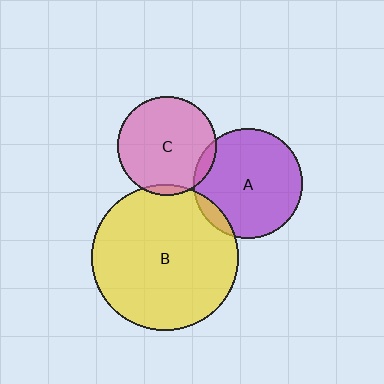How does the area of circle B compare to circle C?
Approximately 2.2 times.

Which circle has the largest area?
Circle B (yellow).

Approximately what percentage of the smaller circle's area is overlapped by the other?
Approximately 5%.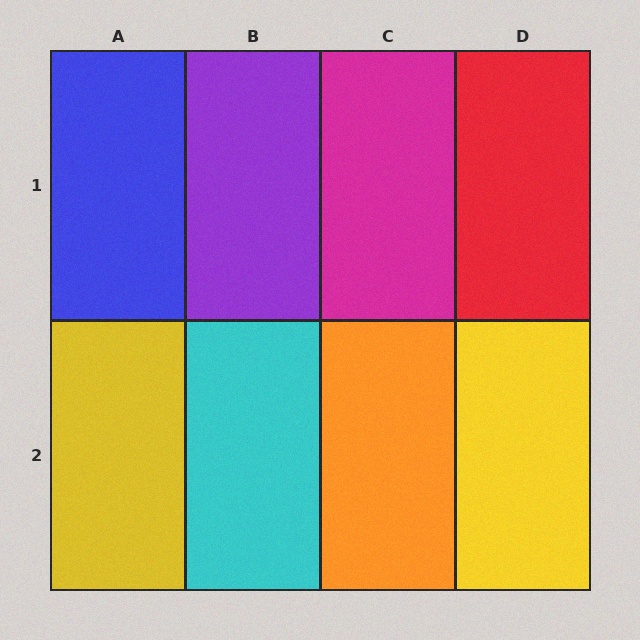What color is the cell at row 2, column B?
Cyan.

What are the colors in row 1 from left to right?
Blue, purple, magenta, red.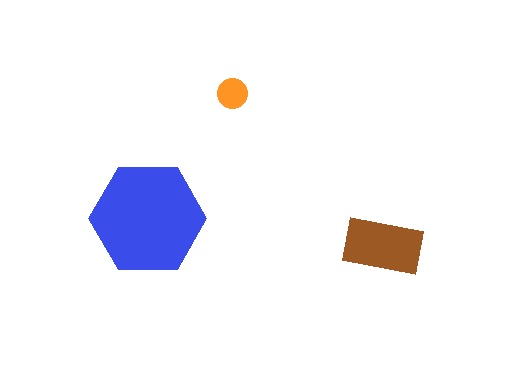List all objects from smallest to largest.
The orange circle, the brown rectangle, the blue hexagon.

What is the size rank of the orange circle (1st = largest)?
3rd.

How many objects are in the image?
There are 3 objects in the image.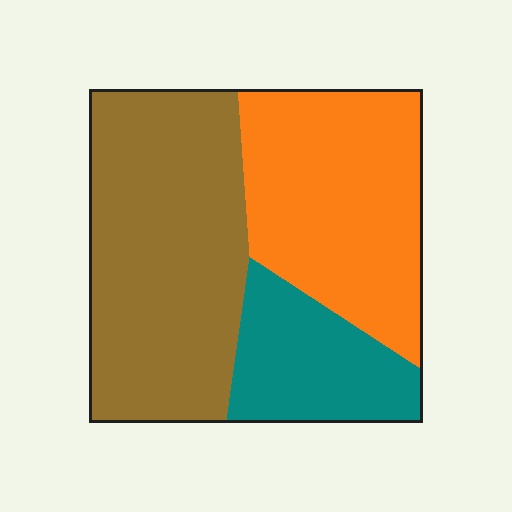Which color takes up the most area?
Brown, at roughly 45%.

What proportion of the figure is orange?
Orange takes up between a third and a half of the figure.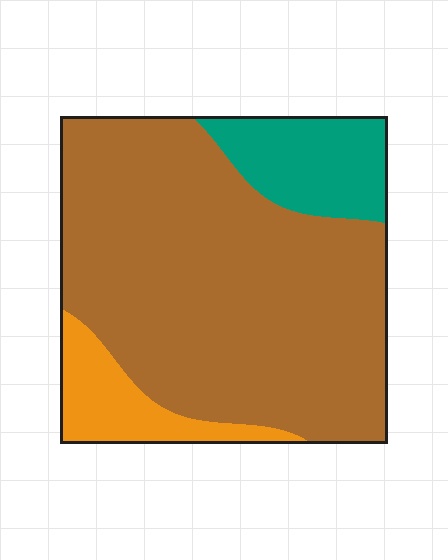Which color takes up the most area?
Brown, at roughly 75%.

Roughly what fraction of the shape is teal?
Teal covers 14% of the shape.